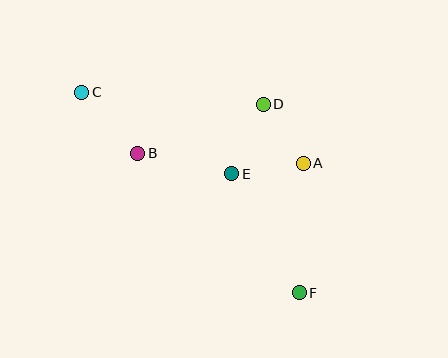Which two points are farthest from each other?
Points C and F are farthest from each other.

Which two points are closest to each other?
Points A and D are closest to each other.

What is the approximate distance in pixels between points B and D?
The distance between B and D is approximately 135 pixels.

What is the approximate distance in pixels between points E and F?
The distance between E and F is approximately 137 pixels.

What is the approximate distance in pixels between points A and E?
The distance between A and E is approximately 73 pixels.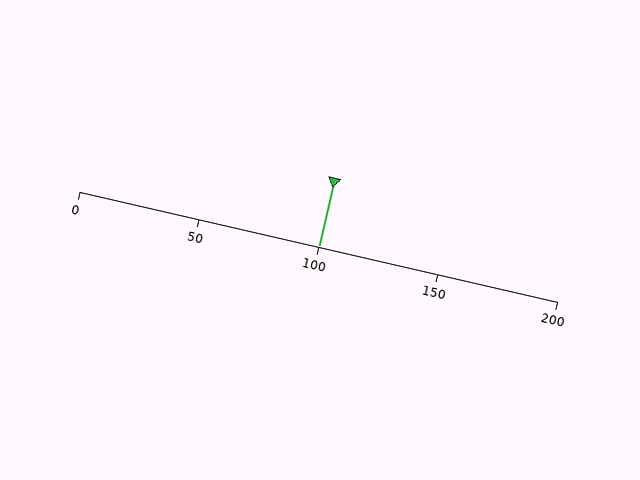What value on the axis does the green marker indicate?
The marker indicates approximately 100.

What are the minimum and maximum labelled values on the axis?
The axis runs from 0 to 200.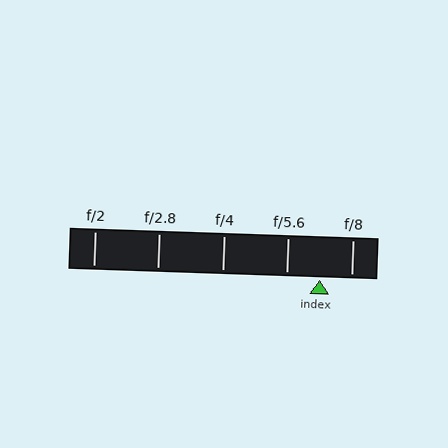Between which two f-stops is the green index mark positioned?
The index mark is between f/5.6 and f/8.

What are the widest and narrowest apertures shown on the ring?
The widest aperture shown is f/2 and the narrowest is f/8.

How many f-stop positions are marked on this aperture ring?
There are 5 f-stop positions marked.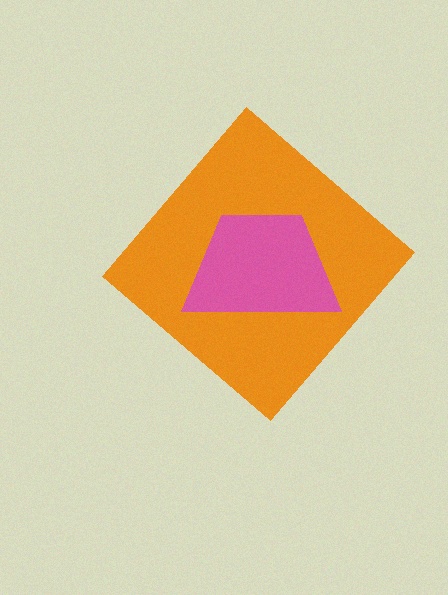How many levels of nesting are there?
2.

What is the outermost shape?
The orange diamond.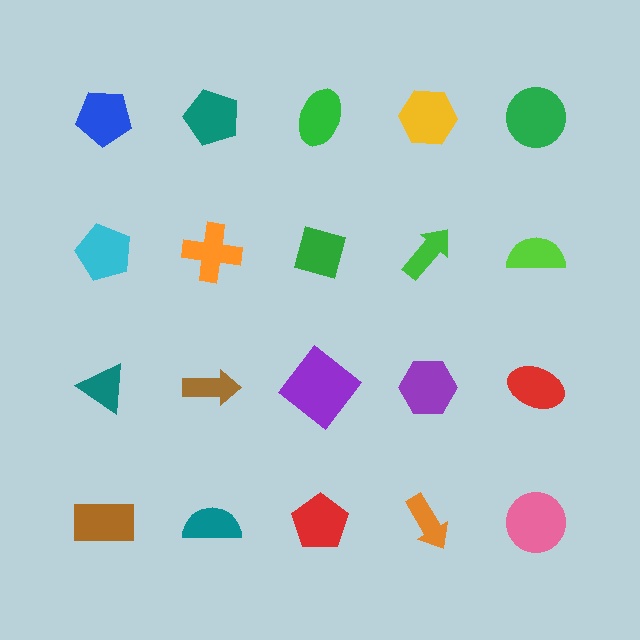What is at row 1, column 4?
A yellow hexagon.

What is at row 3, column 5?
A red ellipse.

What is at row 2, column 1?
A cyan pentagon.